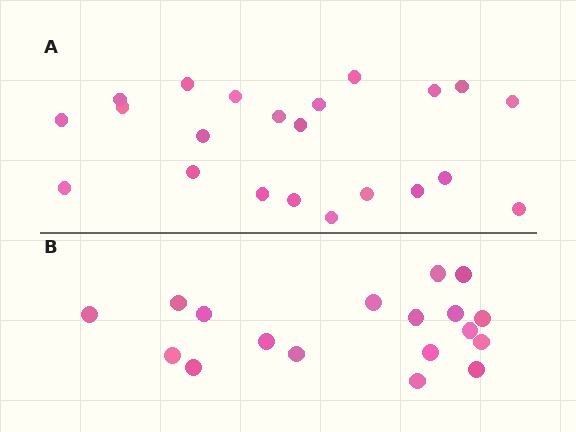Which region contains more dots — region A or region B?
Region A (the top region) has more dots.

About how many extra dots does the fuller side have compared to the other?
Region A has about 4 more dots than region B.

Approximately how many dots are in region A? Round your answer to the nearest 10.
About 20 dots. (The exact count is 22, which rounds to 20.)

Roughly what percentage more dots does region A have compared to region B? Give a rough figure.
About 20% more.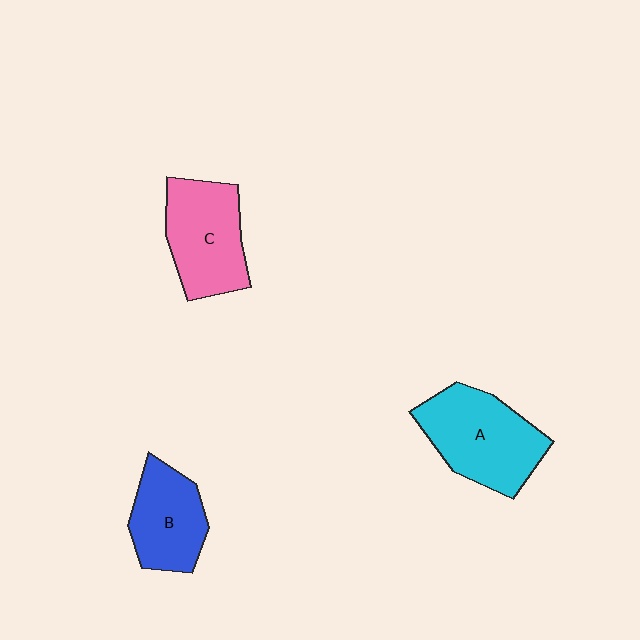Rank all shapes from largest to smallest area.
From largest to smallest: A (cyan), C (pink), B (blue).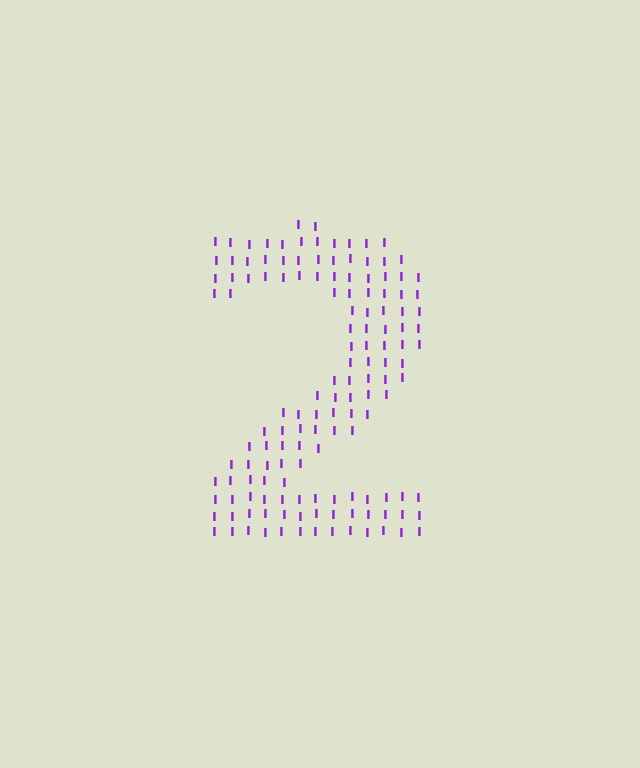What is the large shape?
The large shape is the digit 2.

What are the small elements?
The small elements are letter I's.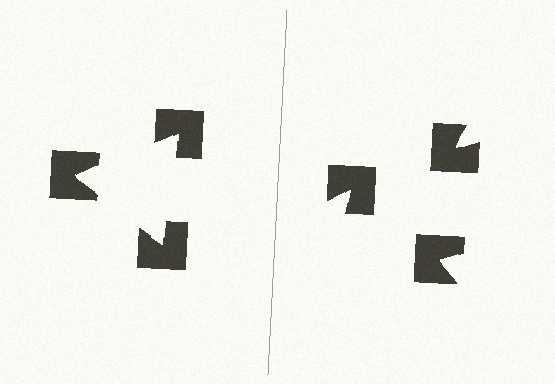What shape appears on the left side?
An illusory triangle.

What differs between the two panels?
The notched squares are positioned identically on both sides; only the wedge orientations differ. On the left they align to a triangle; on the right they are misaligned.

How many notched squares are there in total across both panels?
6 — 3 on each side.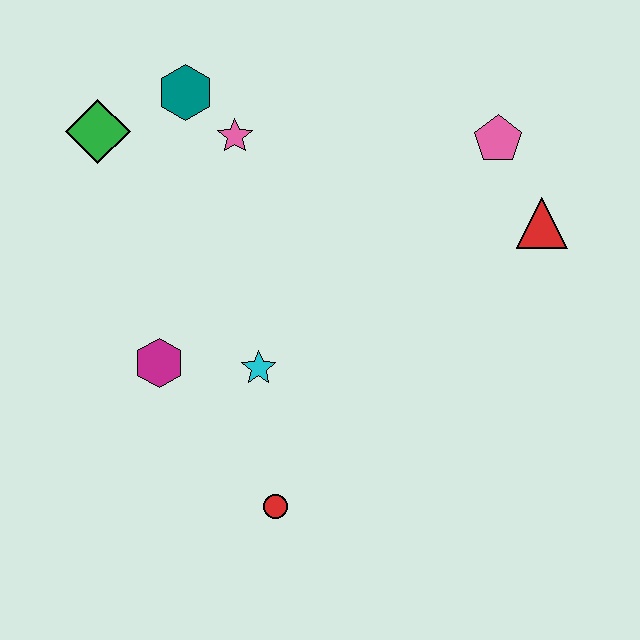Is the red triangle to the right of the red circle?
Yes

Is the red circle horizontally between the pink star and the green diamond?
No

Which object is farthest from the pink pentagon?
The red circle is farthest from the pink pentagon.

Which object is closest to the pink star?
The teal hexagon is closest to the pink star.